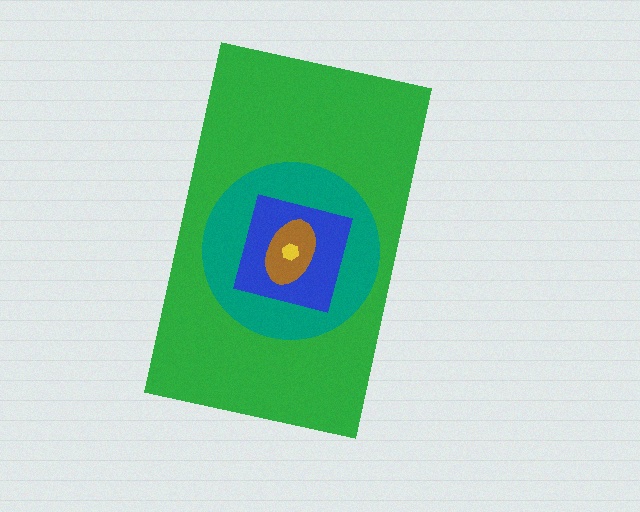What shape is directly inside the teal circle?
The blue square.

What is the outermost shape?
The green rectangle.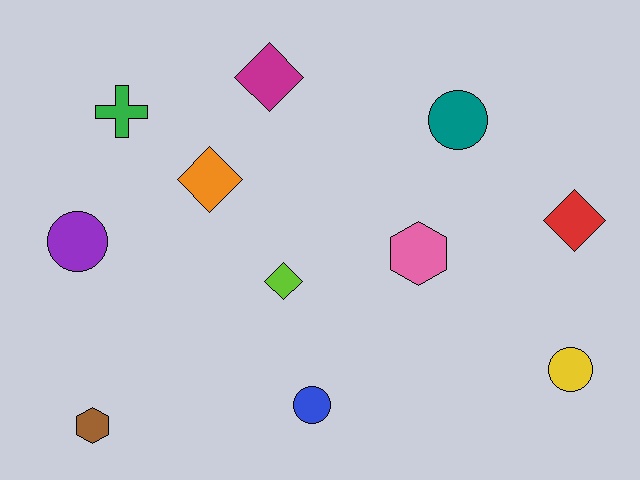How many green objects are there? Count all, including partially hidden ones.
There is 1 green object.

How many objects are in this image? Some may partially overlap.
There are 11 objects.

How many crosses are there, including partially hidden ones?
There is 1 cross.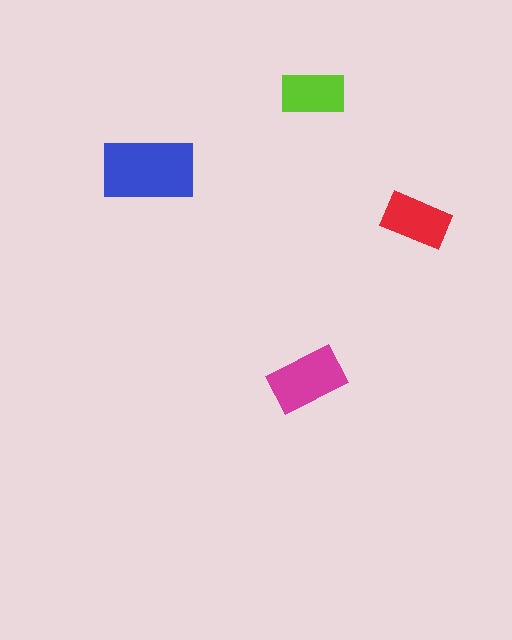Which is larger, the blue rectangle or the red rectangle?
The blue one.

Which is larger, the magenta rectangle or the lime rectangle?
The magenta one.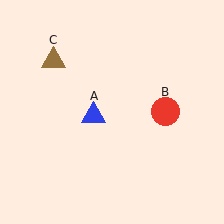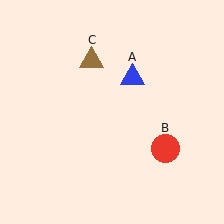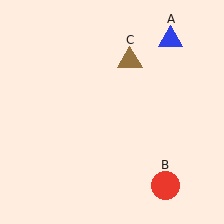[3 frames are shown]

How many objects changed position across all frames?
3 objects changed position: blue triangle (object A), red circle (object B), brown triangle (object C).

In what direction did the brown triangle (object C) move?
The brown triangle (object C) moved right.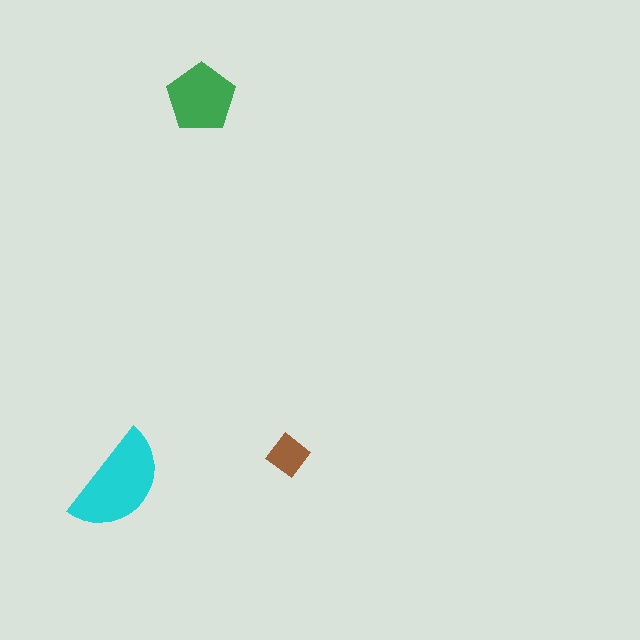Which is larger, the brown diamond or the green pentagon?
The green pentagon.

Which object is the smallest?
The brown diamond.